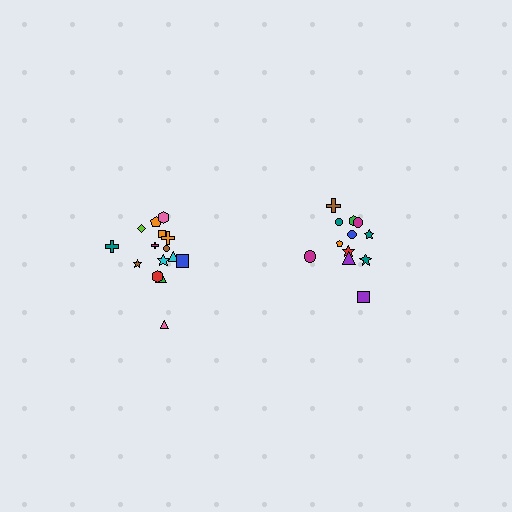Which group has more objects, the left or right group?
The left group.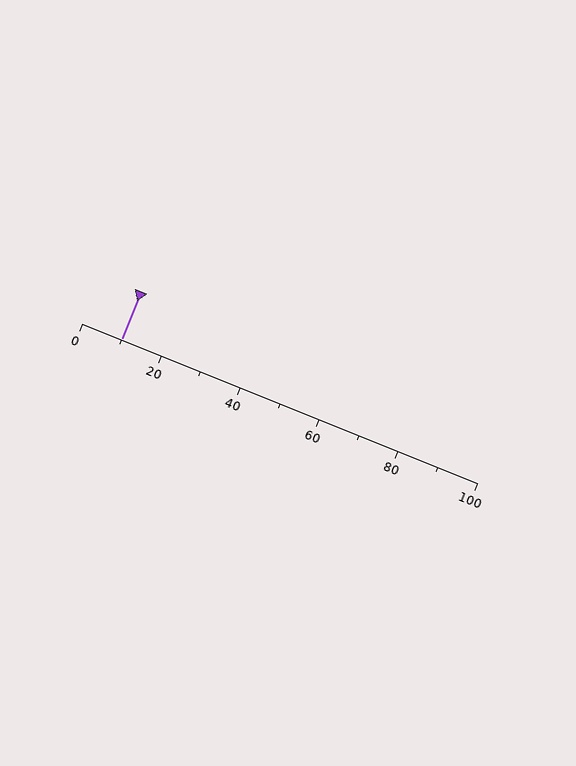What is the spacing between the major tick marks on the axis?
The major ticks are spaced 20 apart.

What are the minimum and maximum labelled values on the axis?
The axis runs from 0 to 100.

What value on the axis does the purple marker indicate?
The marker indicates approximately 10.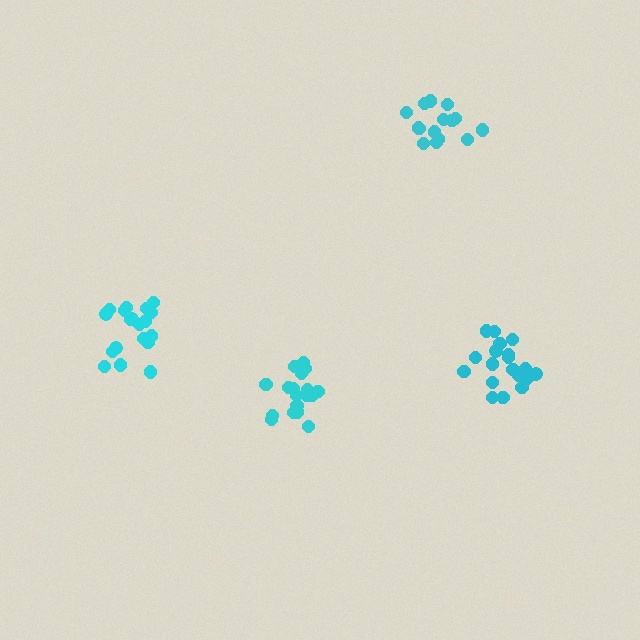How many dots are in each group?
Group 1: 18 dots, Group 2: 19 dots, Group 3: 19 dots, Group 4: 15 dots (71 total).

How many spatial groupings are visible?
There are 4 spatial groupings.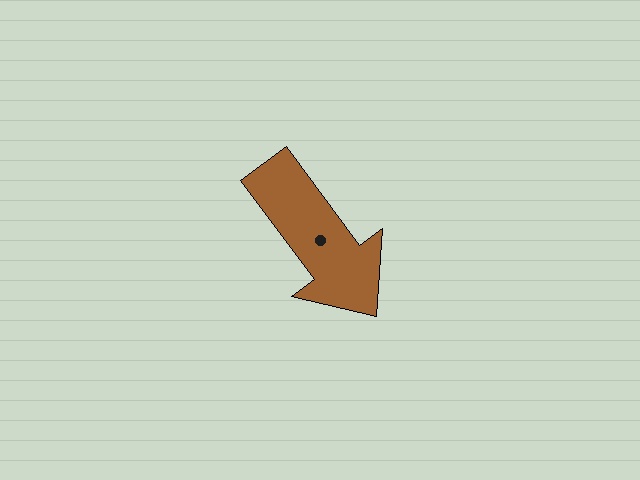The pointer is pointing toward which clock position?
Roughly 5 o'clock.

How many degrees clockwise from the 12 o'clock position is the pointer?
Approximately 143 degrees.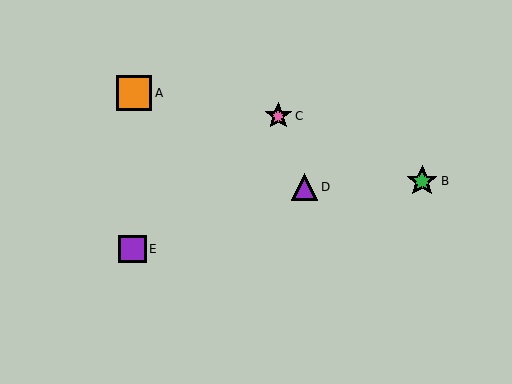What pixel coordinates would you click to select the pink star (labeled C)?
Click at (278, 116) to select the pink star C.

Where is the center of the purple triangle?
The center of the purple triangle is at (305, 187).